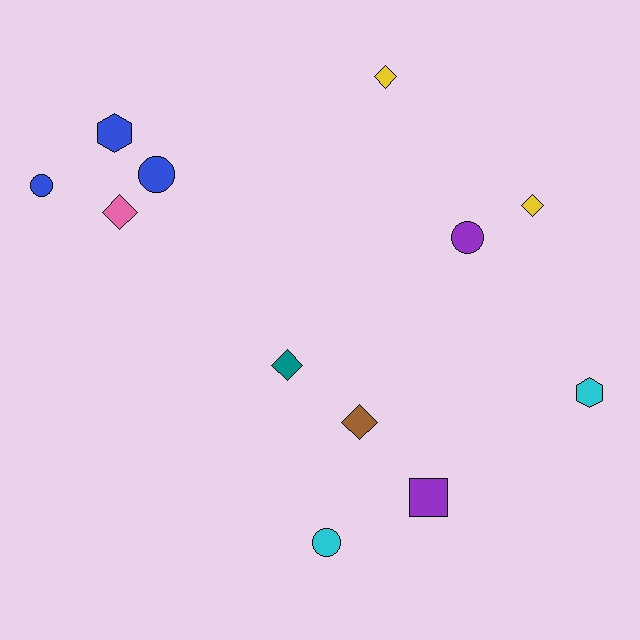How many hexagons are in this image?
There are 2 hexagons.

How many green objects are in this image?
There are no green objects.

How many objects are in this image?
There are 12 objects.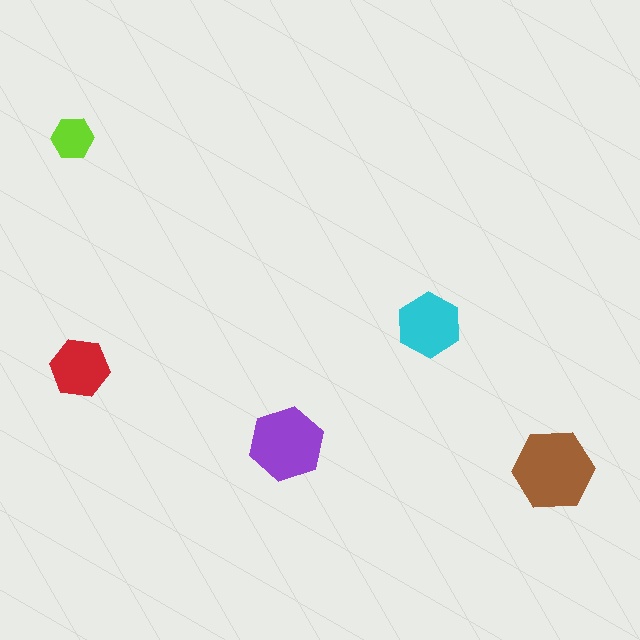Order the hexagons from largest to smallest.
the brown one, the purple one, the cyan one, the red one, the lime one.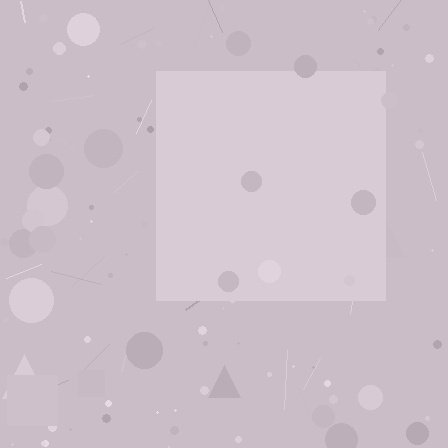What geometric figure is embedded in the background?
A square is embedded in the background.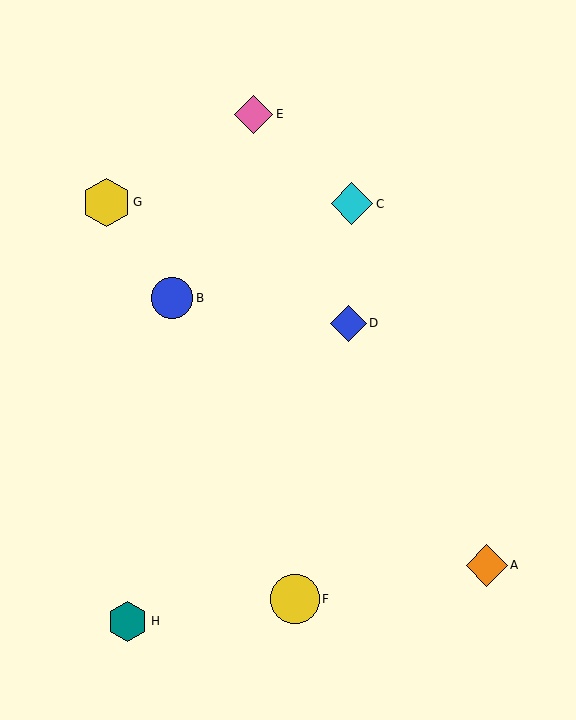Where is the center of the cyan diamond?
The center of the cyan diamond is at (352, 204).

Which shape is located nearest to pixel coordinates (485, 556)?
The orange diamond (labeled A) at (487, 565) is nearest to that location.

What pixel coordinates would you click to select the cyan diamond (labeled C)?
Click at (352, 204) to select the cyan diamond C.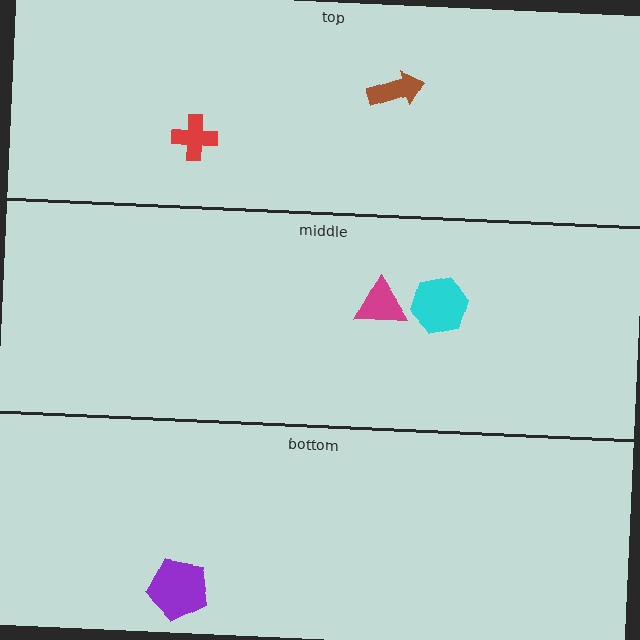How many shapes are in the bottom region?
1.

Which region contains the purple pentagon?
The bottom region.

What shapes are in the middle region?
The cyan hexagon, the magenta triangle.